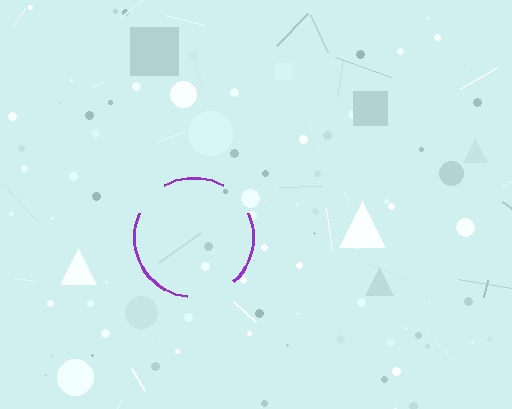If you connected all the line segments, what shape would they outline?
They would outline a circle.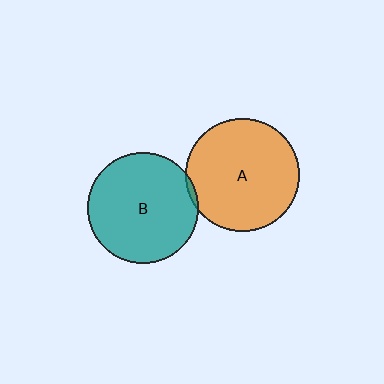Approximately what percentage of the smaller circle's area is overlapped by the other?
Approximately 5%.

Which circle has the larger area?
Circle A (orange).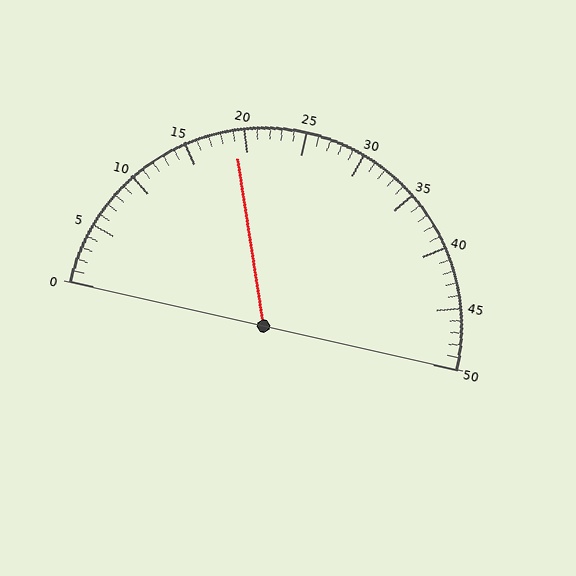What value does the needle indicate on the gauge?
The needle indicates approximately 19.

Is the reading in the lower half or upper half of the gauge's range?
The reading is in the lower half of the range (0 to 50).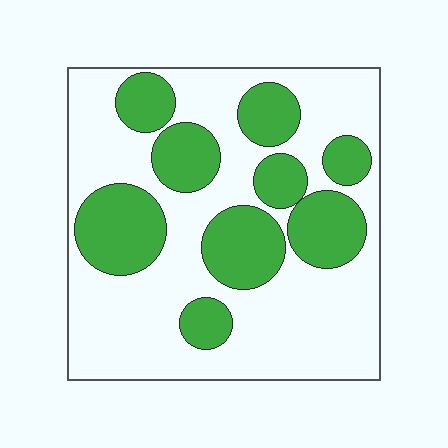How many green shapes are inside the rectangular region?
9.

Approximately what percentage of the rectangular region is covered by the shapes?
Approximately 35%.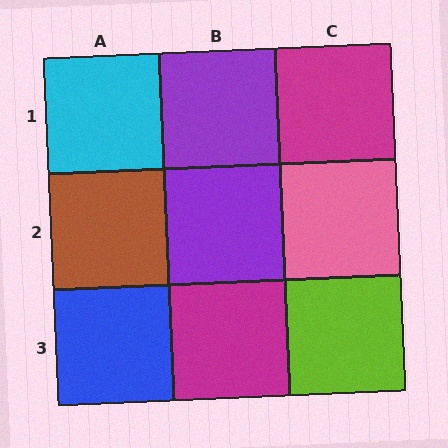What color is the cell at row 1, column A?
Cyan.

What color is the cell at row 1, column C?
Magenta.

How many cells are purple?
2 cells are purple.